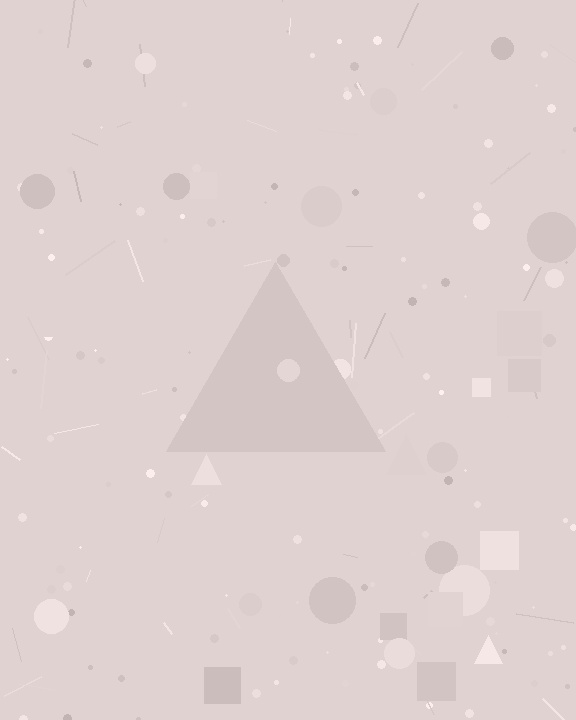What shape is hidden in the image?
A triangle is hidden in the image.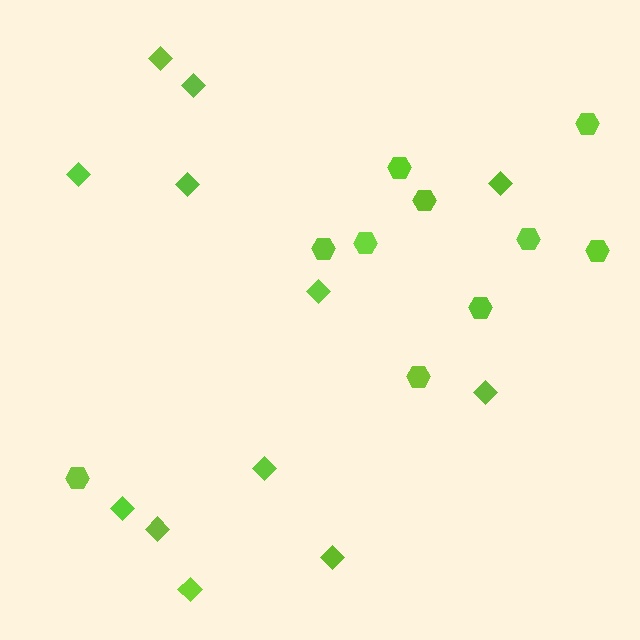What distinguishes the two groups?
There are 2 groups: one group of hexagons (10) and one group of diamonds (12).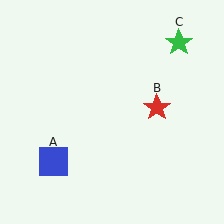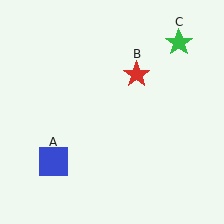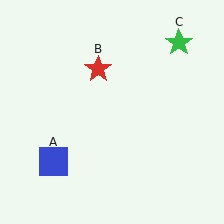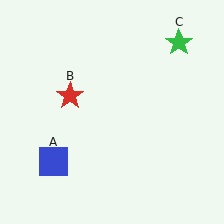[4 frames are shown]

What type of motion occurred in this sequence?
The red star (object B) rotated counterclockwise around the center of the scene.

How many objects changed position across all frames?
1 object changed position: red star (object B).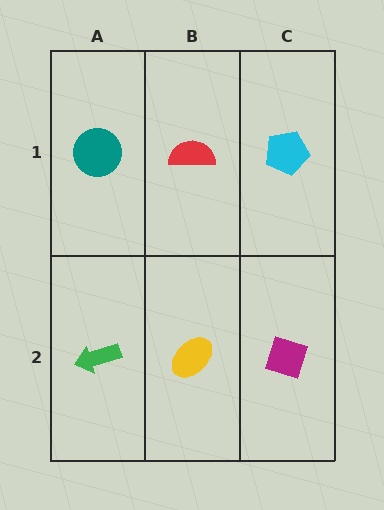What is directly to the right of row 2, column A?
A yellow ellipse.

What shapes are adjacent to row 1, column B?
A yellow ellipse (row 2, column B), a teal circle (row 1, column A), a cyan pentagon (row 1, column C).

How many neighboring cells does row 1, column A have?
2.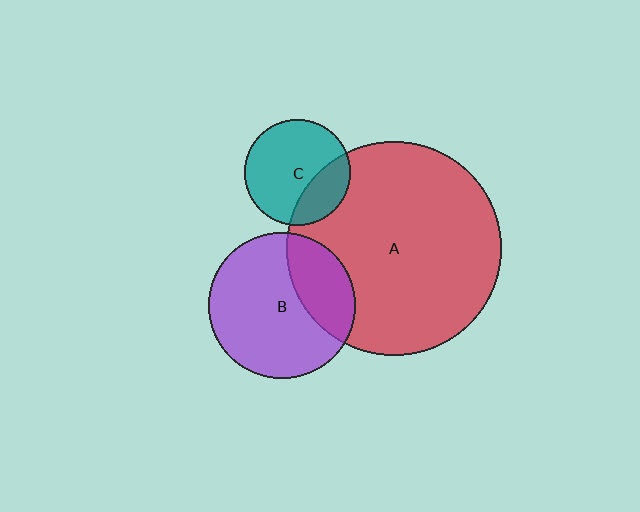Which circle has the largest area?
Circle A (red).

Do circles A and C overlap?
Yes.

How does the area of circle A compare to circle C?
Approximately 4.1 times.